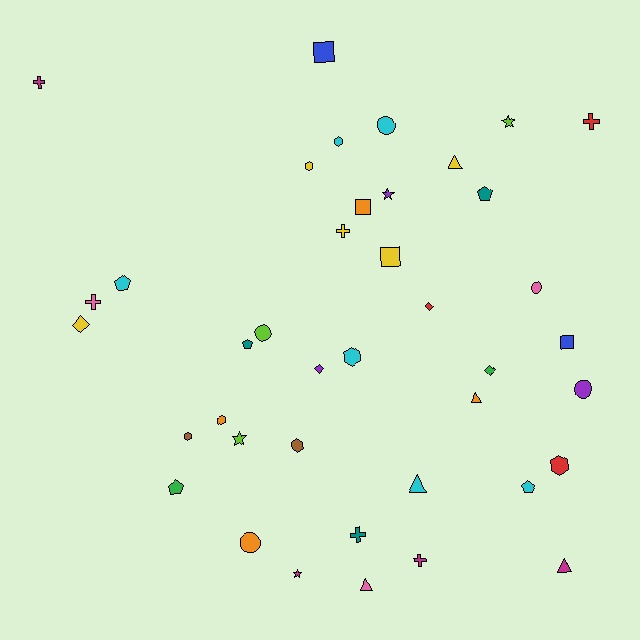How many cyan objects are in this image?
There are 6 cyan objects.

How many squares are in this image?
There are 4 squares.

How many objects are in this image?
There are 40 objects.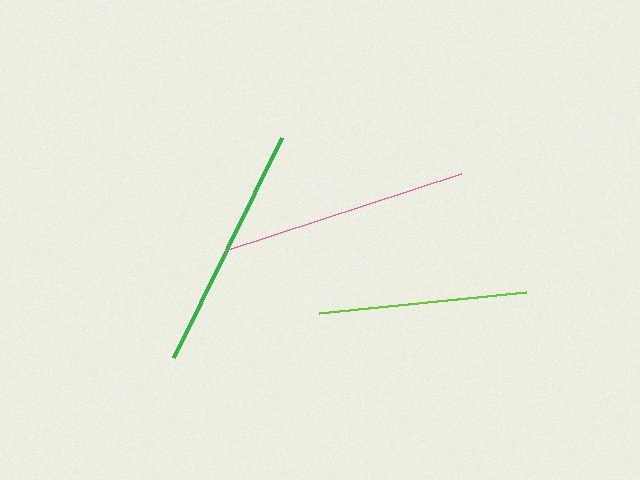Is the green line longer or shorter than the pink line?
The pink line is longer than the green line.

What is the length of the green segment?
The green segment is approximately 245 pixels long.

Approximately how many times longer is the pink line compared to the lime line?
The pink line is approximately 1.2 times the length of the lime line.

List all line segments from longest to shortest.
From longest to shortest: pink, green, lime.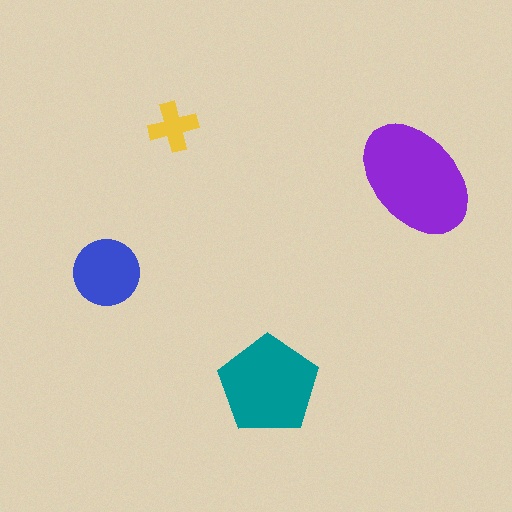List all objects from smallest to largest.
The yellow cross, the blue circle, the teal pentagon, the purple ellipse.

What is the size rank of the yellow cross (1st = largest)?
4th.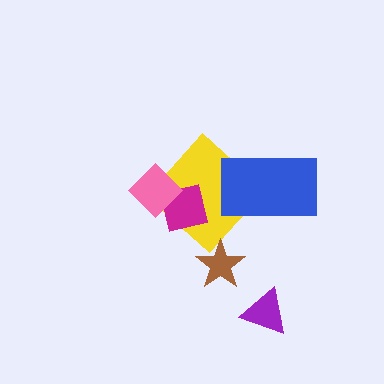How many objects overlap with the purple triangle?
0 objects overlap with the purple triangle.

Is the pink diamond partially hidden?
No, no other shape covers it.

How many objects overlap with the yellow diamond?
3 objects overlap with the yellow diamond.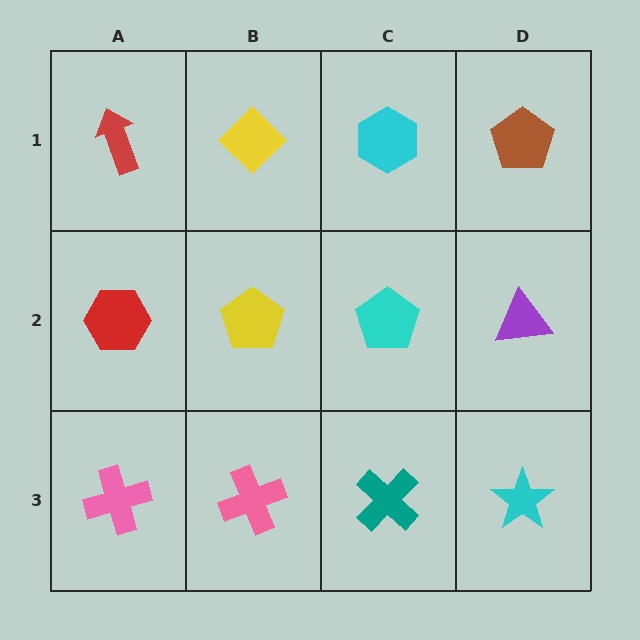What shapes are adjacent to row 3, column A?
A red hexagon (row 2, column A), a pink cross (row 3, column B).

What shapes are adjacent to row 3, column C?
A cyan pentagon (row 2, column C), a pink cross (row 3, column B), a cyan star (row 3, column D).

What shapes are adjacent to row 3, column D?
A purple triangle (row 2, column D), a teal cross (row 3, column C).